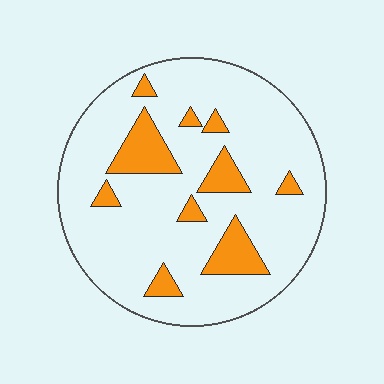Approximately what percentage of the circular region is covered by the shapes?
Approximately 15%.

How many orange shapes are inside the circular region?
10.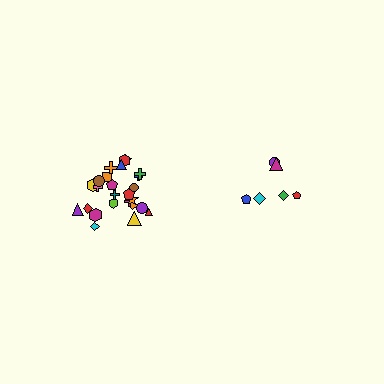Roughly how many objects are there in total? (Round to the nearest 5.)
Roughly 30 objects in total.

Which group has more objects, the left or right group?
The left group.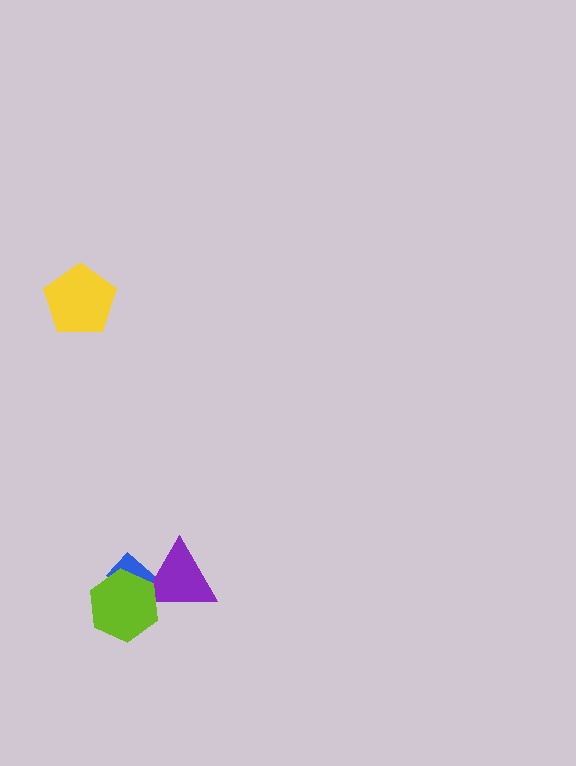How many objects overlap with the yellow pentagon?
0 objects overlap with the yellow pentagon.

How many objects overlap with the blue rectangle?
2 objects overlap with the blue rectangle.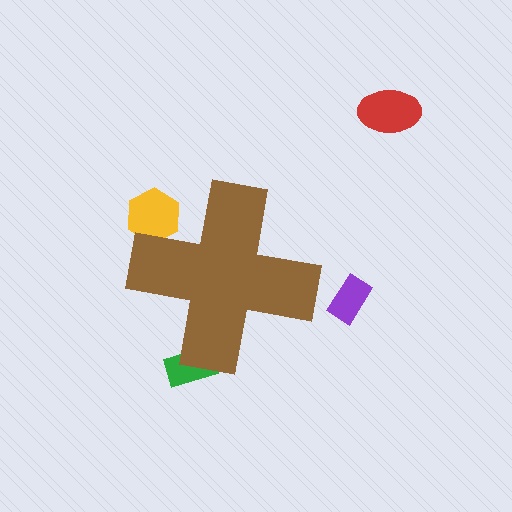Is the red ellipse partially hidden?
No, the red ellipse is fully visible.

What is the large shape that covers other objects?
A brown cross.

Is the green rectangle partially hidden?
Yes, the green rectangle is partially hidden behind the brown cross.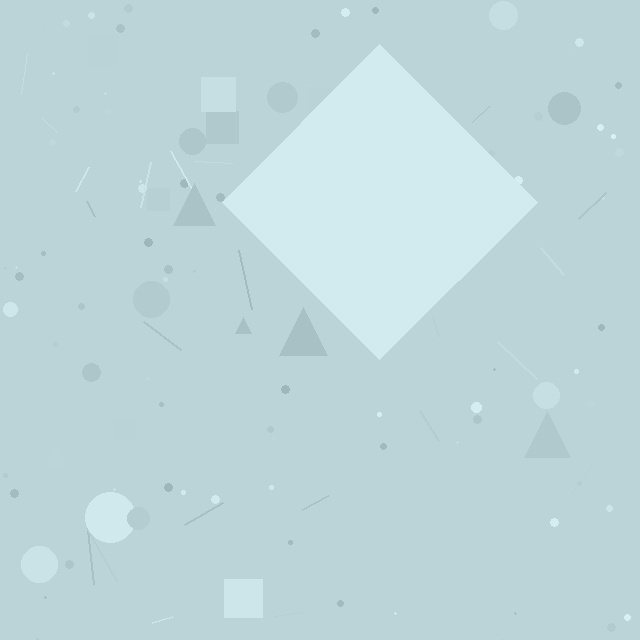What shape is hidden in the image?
A diamond is hidden in the image.